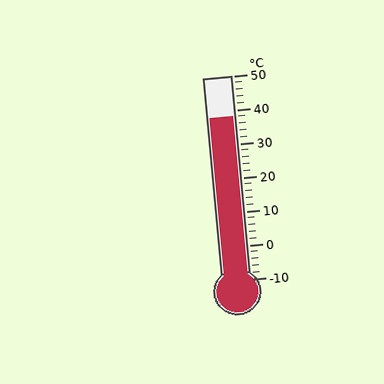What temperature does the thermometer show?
The thermometer shows approximately 38°C.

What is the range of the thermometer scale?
The thermometer scale ranges from -10°C to 50°C.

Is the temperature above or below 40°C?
The temperature is below 40°C.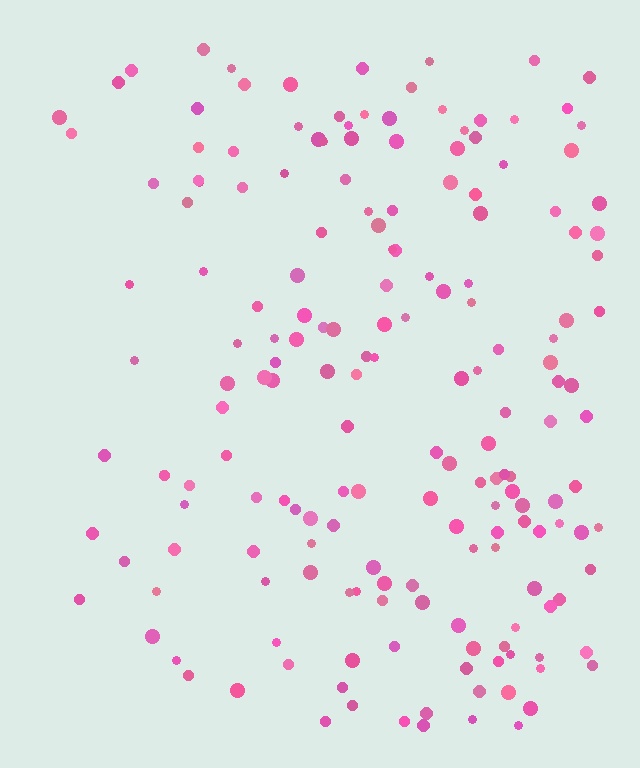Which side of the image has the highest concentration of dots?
The right.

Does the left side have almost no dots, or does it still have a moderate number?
Still a moderate number, just noticeably fewer than the right.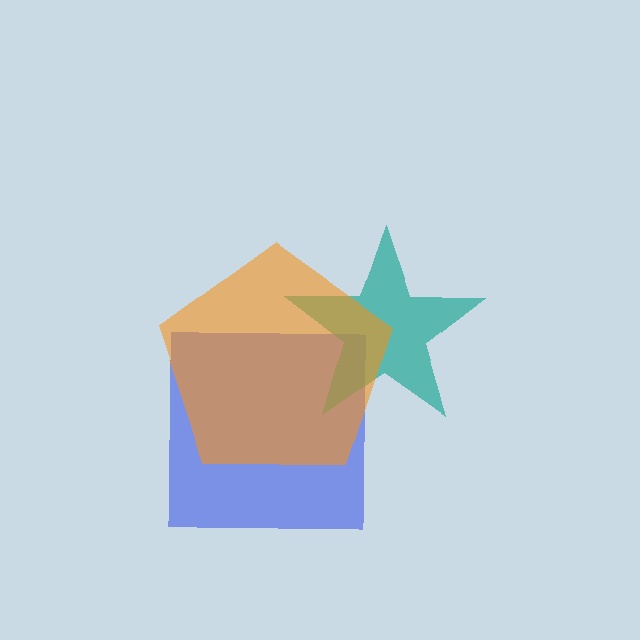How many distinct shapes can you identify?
There are 3 distinct shapes: a blue square, a teal star, an orange pentagon.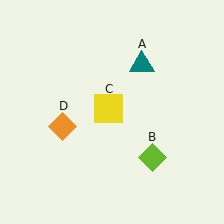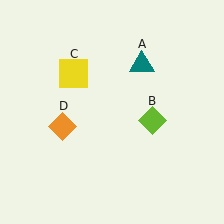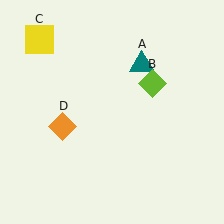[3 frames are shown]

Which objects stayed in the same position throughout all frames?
Teal triangle (object A) and orange diamond (object D) remained stationary.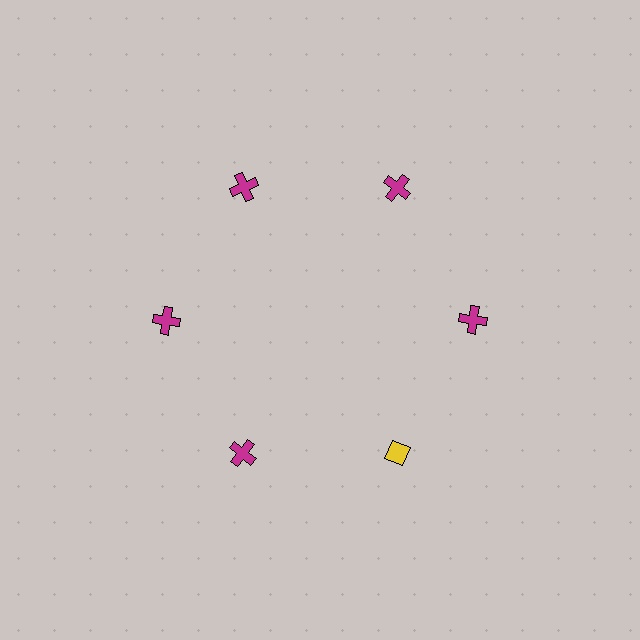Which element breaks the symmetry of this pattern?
The yellow diamond at roughly the 5 o'clock position breaks the symmetry. All other shapes are magenta crosses.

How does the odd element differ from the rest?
It differs in both color (yellow instead of magenta) and shape (diamond instead of cross).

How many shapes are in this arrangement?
There are 6 shapes arranged in a ring pattern.